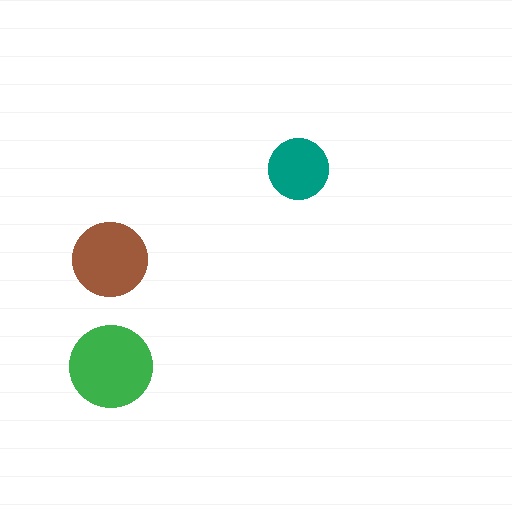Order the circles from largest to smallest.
the green one, the brown one, the teal one.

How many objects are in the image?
There are 3 objects in the image.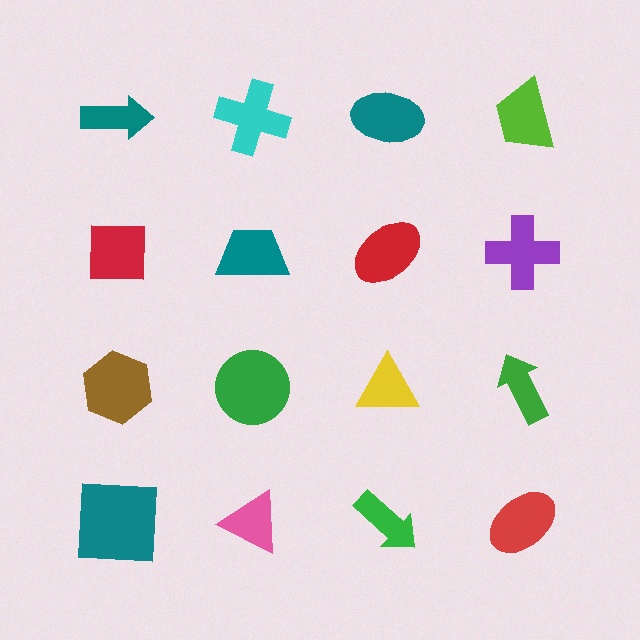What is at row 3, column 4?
A green arrow.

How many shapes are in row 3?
4 shapes.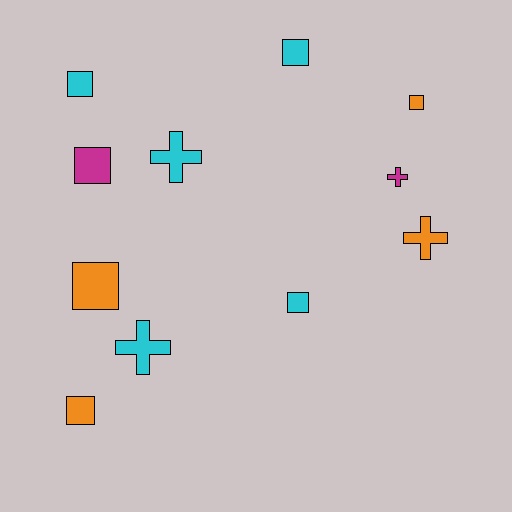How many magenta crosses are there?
There is 1 magenta cross.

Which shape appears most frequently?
Square, with 7 objects.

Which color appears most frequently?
Cyan, with 5 objects.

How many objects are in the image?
There are 11 objects.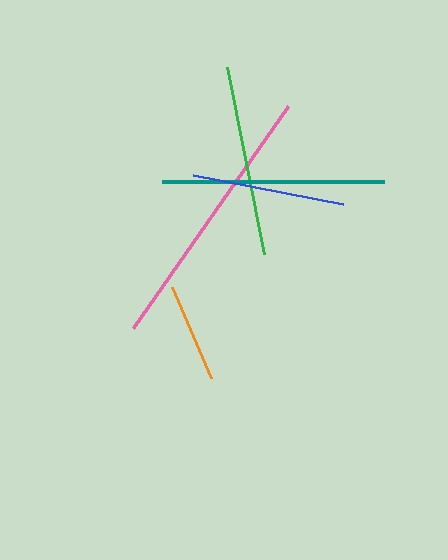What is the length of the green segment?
The green segment is approximately 191 pixels long.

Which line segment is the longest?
The pink line is the longest at approximately 271 pixels.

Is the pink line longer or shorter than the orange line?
The pink line is longer than the orange line.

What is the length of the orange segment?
The orange segment is approximately 99 pixels long.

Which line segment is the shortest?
The orange line is the shortest at approximately 99 pixels.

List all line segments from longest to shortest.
From longest to shortest: pink, teal, green, blue, orange.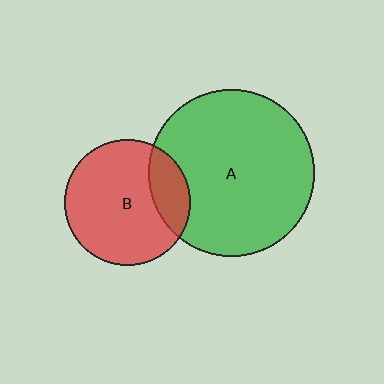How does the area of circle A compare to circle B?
Approximately 1.8 times.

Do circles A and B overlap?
Yes.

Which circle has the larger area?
Circle A (green).